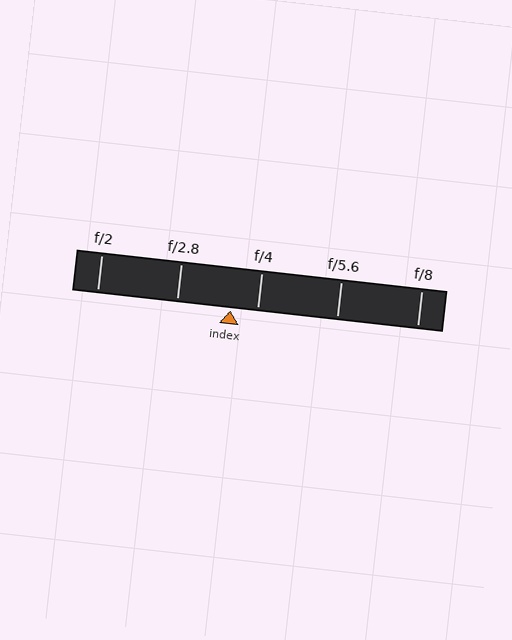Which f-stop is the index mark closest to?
The index mark is closest to f/4.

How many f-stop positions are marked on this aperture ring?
There are 5 f-stop positions marked.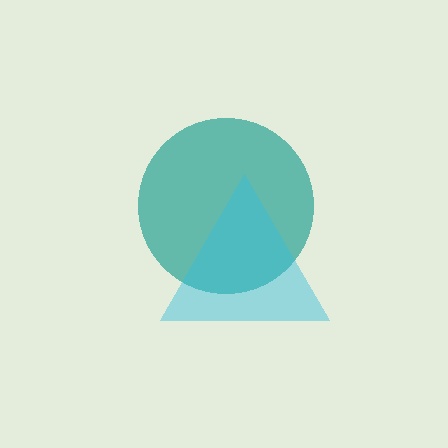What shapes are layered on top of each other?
The layered shapes are: a teal circle, a cyan triangle.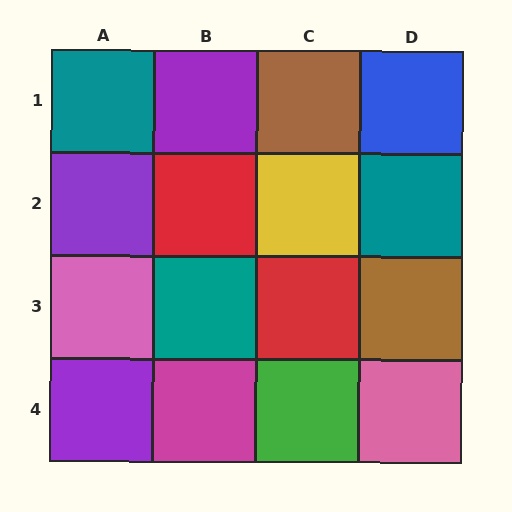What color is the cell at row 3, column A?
Pink.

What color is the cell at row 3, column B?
Teal.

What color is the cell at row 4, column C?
Green.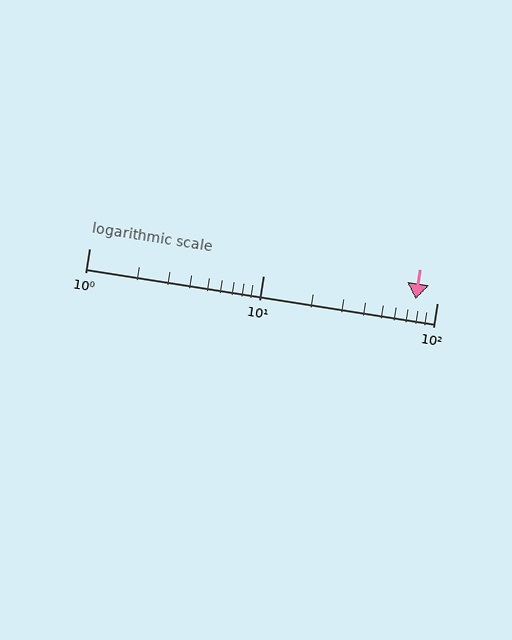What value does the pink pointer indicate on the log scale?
The pointer indicates approximately 75.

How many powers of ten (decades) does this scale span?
The scale spans 2 decades, from 1 to 100.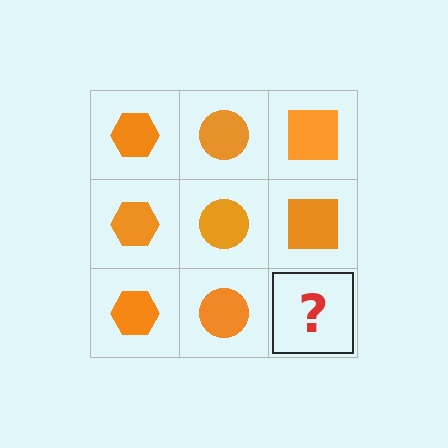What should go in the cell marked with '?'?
The missing cell should contain an orange square.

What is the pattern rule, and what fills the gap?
The rule is that each column has a consistent shape. The gap should be filled with an orange square.